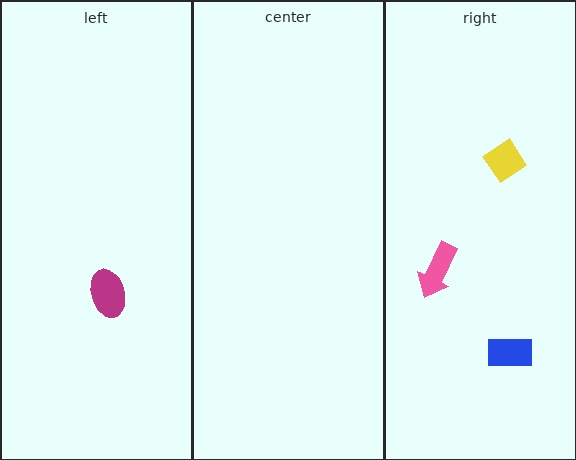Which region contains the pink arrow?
The right region.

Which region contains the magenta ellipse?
The left region.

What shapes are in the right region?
The blue rectangle, the yellow diamond, the pink arrow.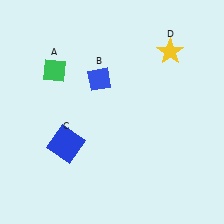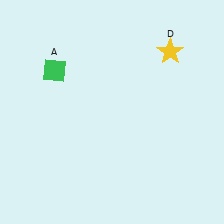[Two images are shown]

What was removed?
The blue square (C), the blue diamond (B) were removed in Image 2.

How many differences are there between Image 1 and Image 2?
There are 2 differences between the two images.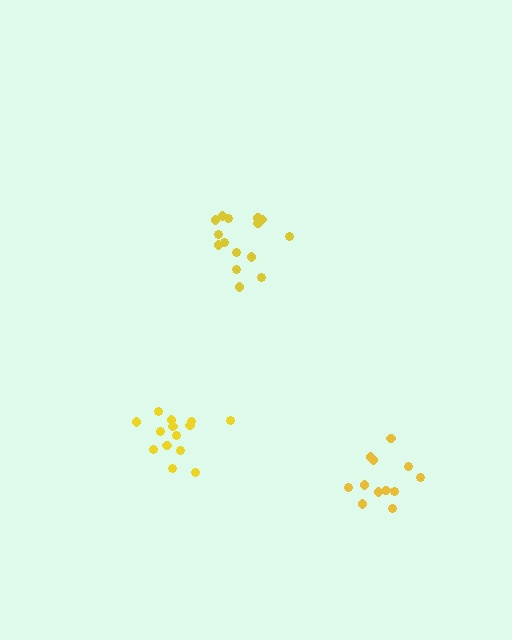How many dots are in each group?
Group 1: 12 dots, Group 2: 15 dots, Group 3: 14 dots (41 total).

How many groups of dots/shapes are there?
There are 3 groups.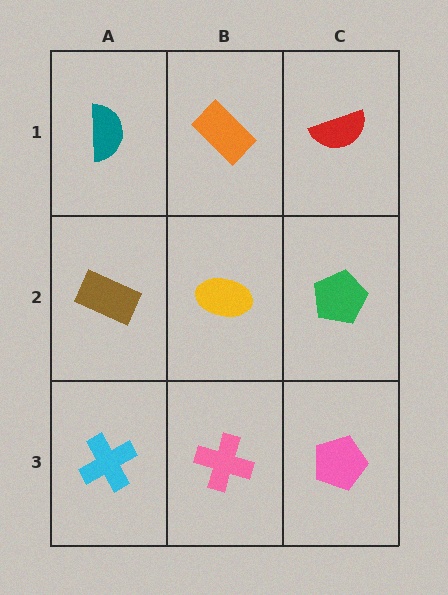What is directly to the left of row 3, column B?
A cyan cross.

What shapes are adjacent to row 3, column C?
A green pentagon (row 2, column C), a pink cross (row 3, column B).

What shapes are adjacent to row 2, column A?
A teal semicircle (row 1, column A), a cyan cross (row 3, column A), a yellow ellipse (row 2, column B).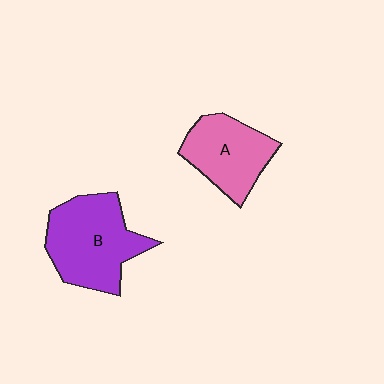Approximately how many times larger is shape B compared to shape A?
Approximately 1.3 times.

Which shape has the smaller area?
Shape A (pink).